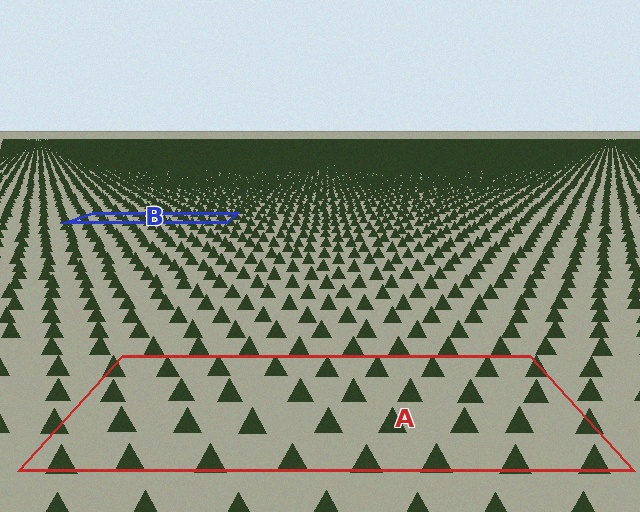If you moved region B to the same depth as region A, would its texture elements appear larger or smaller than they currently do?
They would appear larger. At a closer depth, the same texture elements are projected at a bigger on-screen size.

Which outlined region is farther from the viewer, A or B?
Region B is farther from the viewer — the texture elements inside it appear smaller and more densely packed.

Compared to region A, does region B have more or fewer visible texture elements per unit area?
Region B has more texture elements per unit area — they are packed more densely because it is farther away.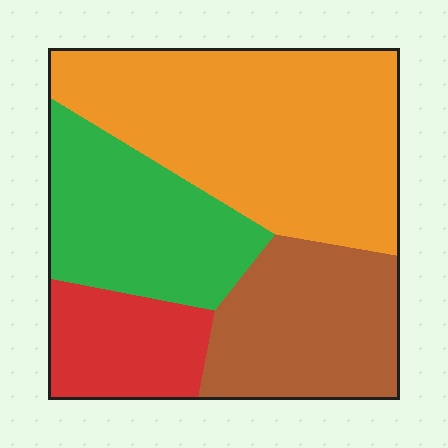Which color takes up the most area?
Orange, at roughly 40%.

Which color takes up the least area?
Red, at roughly 15%.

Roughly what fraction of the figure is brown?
Brown covers 22% of the figure.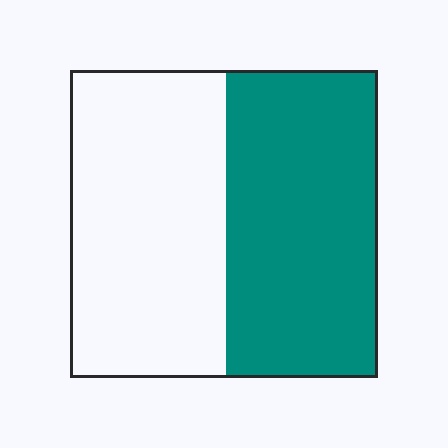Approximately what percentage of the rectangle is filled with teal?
Approximately 50%.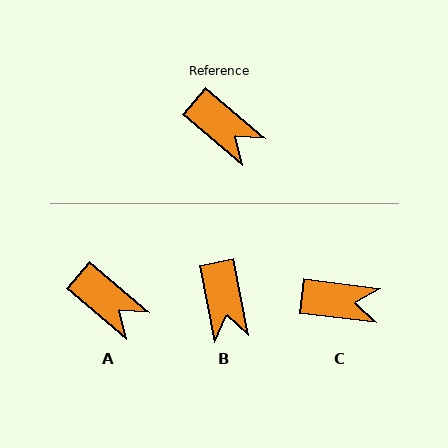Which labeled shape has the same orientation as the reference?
A.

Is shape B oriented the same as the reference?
No, it is off by about 39 degrees.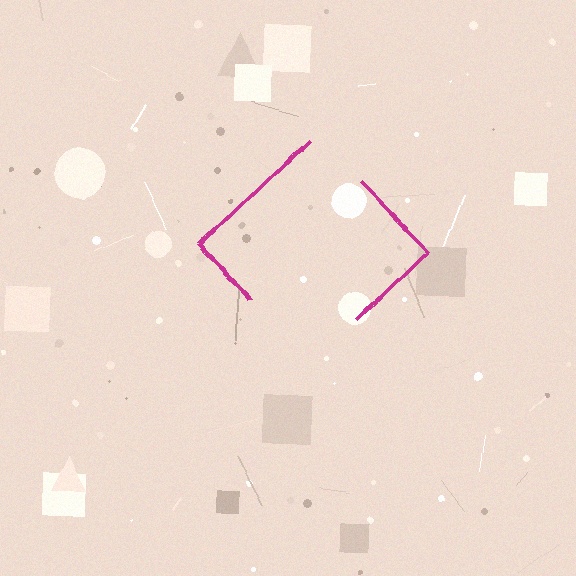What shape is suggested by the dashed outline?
The dashed outline suggests a diamond.